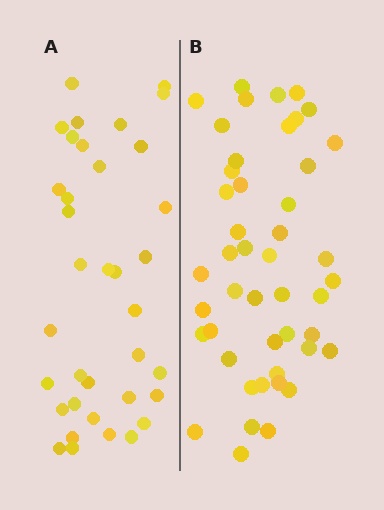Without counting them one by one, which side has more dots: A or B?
Region B (the right region) has more dots.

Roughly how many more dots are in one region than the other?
Region B has roughly 10 or so more dots than region A.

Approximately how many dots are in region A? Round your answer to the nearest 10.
About 40 dots. (The exact count is 36, which rounds to 40.)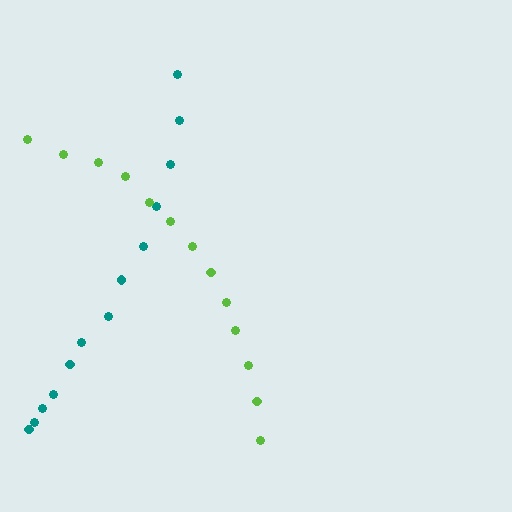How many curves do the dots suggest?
There are 2 distinct paths.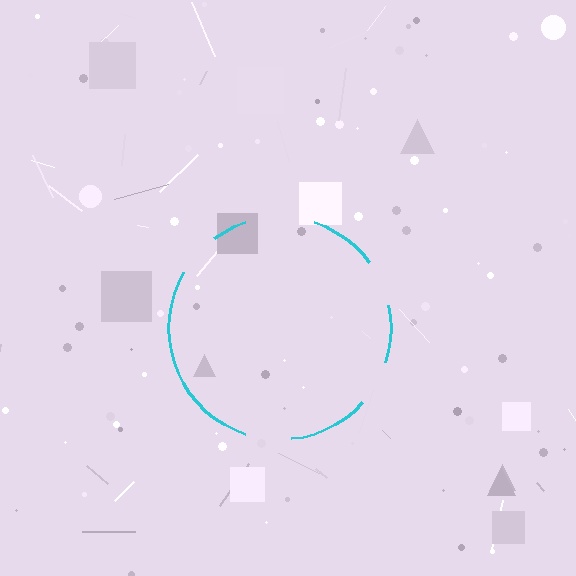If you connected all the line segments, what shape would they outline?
They would outline a circle.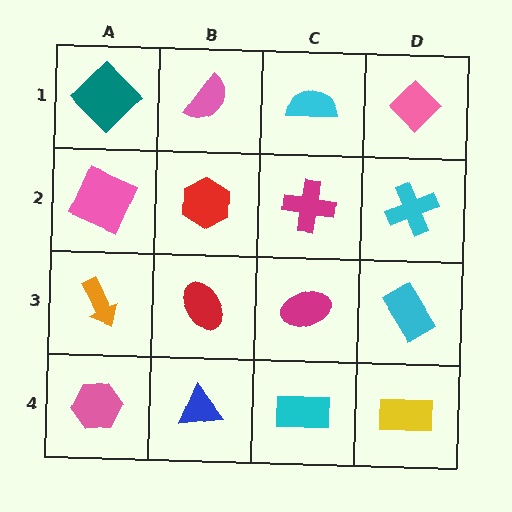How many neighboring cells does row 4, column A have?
2.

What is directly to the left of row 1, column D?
A cyan semicircle.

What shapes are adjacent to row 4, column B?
A red ellipse (row 3, column B), a pink hexagon (row 4, column A), a cyan rectangle (row 4, column C).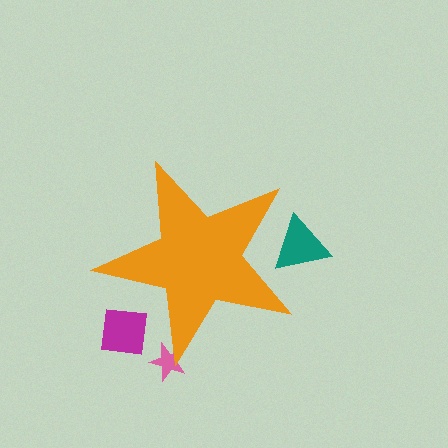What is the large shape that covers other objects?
An orange star.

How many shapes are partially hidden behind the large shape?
3 shapes are partially hidden.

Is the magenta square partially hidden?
Yes, the magenta square is partially hidden behind the orange star.